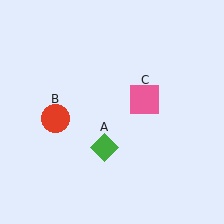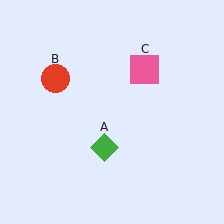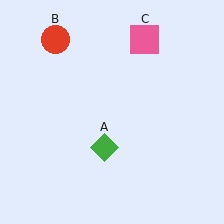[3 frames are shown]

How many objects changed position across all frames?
2 objects changed position: red circle (object B), pink square (object C).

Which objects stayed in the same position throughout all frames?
Green diamond (object A) remained stationary.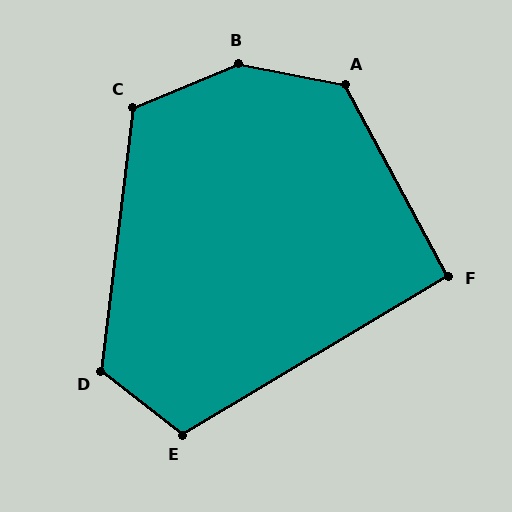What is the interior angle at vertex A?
Approximately 129 degrees (obtuse).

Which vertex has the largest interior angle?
B, at approximately 146 degrees.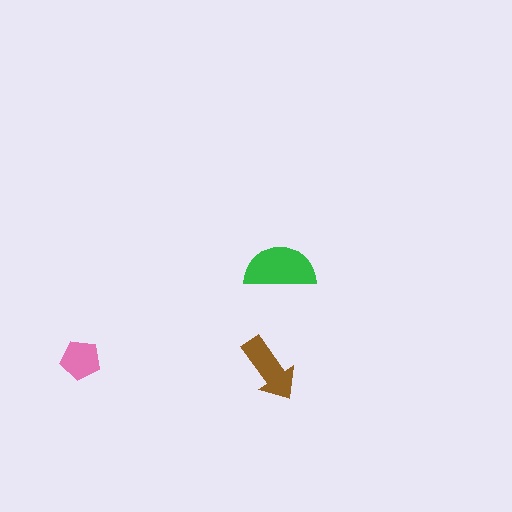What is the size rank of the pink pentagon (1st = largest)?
3rd.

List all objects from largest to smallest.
The green semicircle, the brown arrow, the pink pentagon.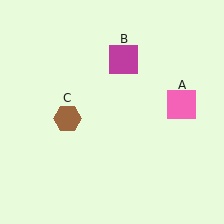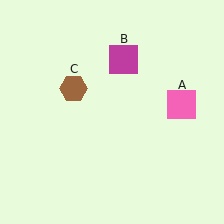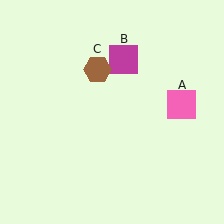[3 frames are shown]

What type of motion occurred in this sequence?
The brown hexagon (object C) rotated clockwise around the center of the scene.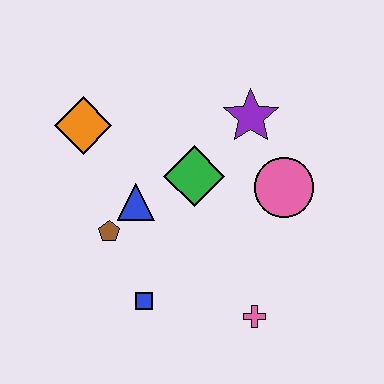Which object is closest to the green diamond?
The blue triangle is closest to the green diamond.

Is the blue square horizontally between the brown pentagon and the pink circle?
Yes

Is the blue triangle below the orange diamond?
Yes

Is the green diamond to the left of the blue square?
No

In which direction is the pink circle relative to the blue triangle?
The pink circle is to the right of the blue triangle.